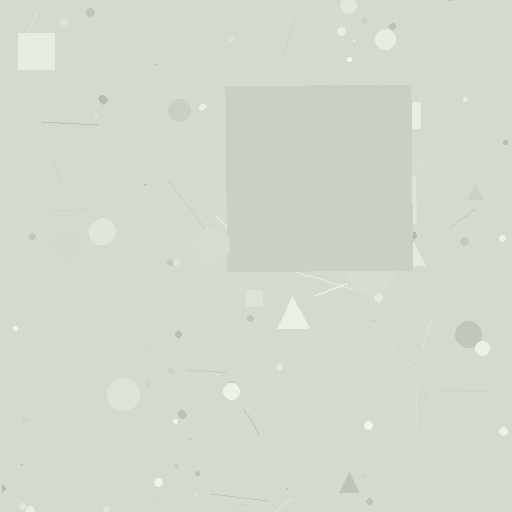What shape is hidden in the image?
A square is hidden in the image.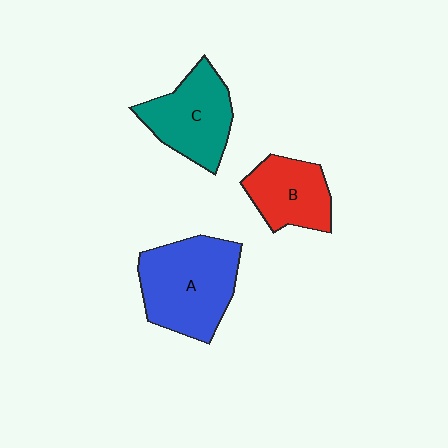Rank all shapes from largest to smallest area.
From largest to smallest: A (blue), C (teal), B (red).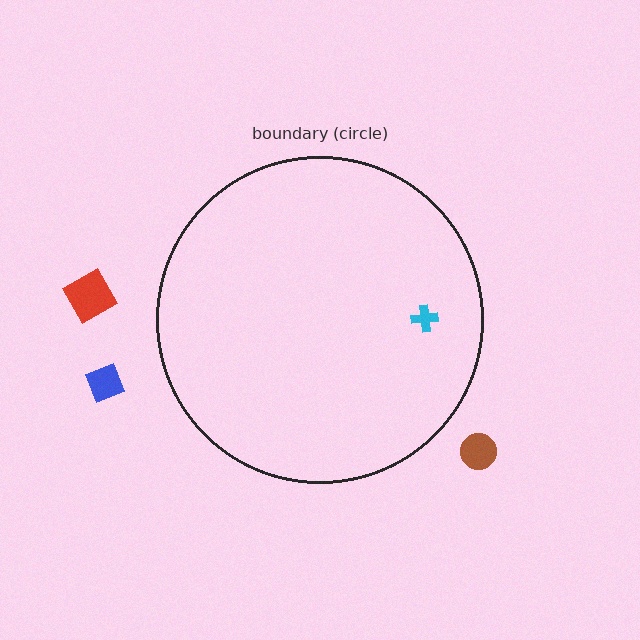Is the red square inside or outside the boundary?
Outside.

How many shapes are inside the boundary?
1 inside, 3 outside.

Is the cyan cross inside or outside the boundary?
Inside.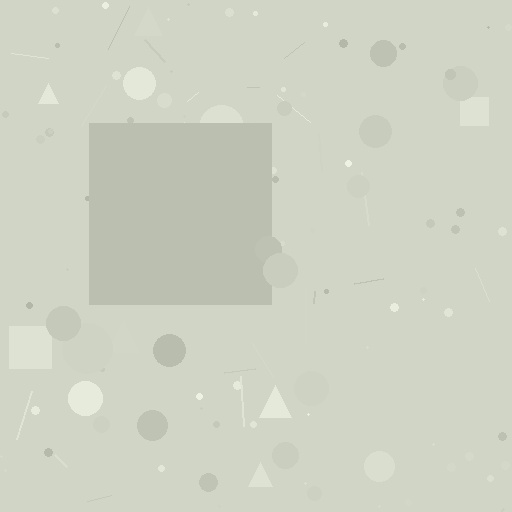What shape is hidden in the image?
A square is hidden in the image.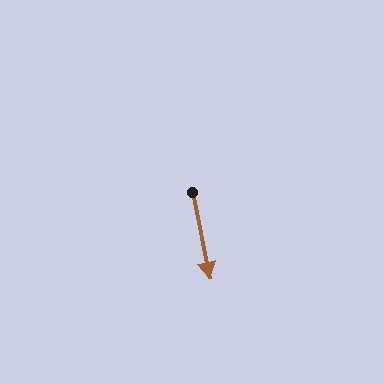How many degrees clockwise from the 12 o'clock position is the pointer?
Approximately 168 degrees.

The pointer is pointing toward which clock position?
Roughly 6 o'clock.